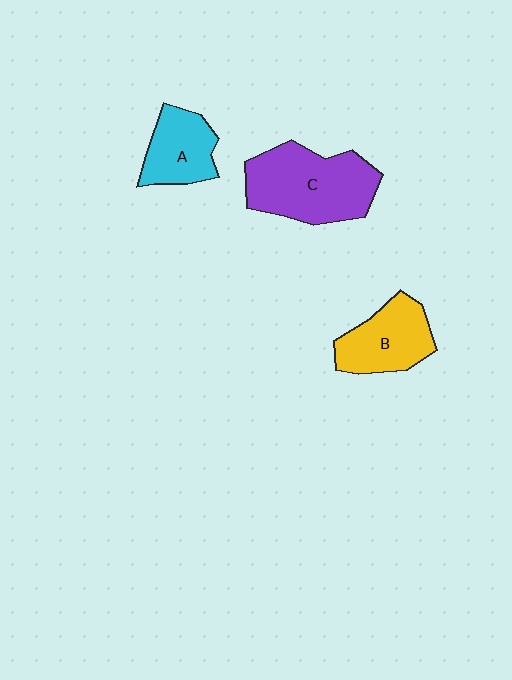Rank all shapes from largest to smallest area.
From largest to smallest: C (purple), B (yellow), A (cyan).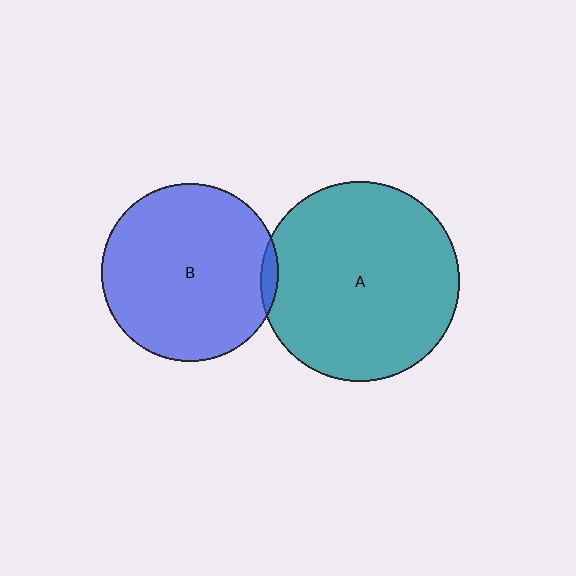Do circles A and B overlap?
Yes.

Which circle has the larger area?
Circle A (teal).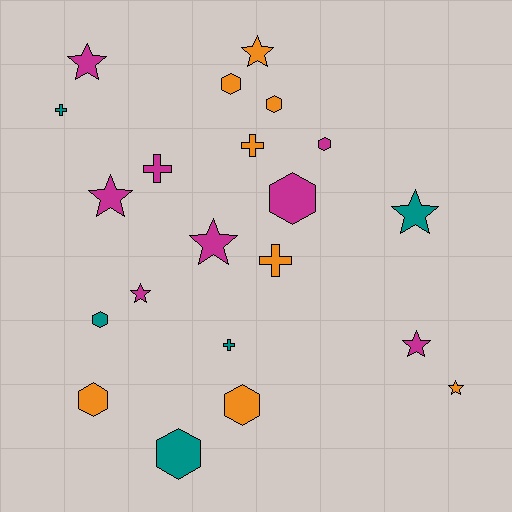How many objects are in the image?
There are 21 objects.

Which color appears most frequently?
Orange, with 8 objects.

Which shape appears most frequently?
Star, with 8 objects.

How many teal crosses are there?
There are 2 teal crosses.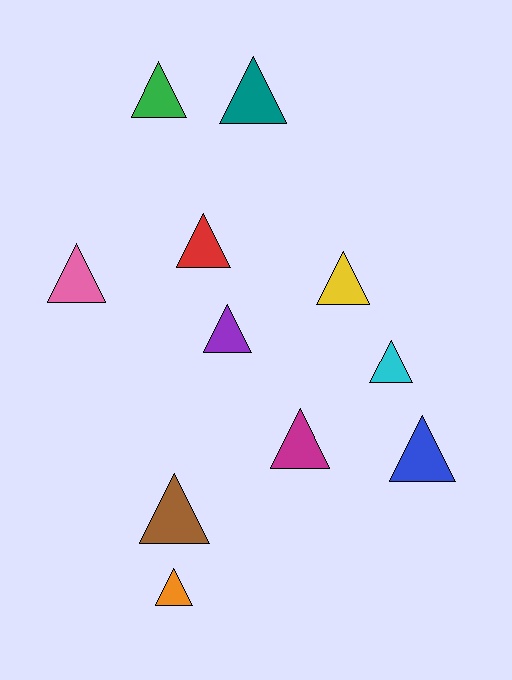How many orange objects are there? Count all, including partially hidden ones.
There is 1 orange object.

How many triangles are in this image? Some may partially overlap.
There are 11 triangles.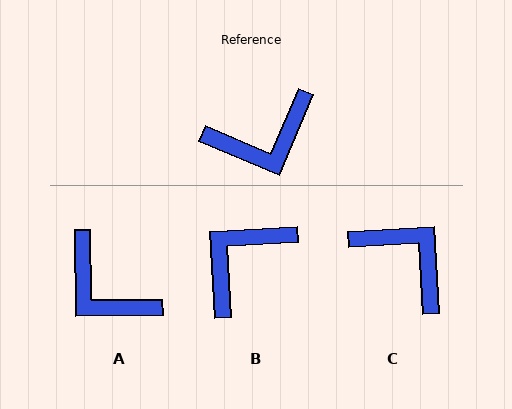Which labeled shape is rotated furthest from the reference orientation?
B, about 154 degrees away.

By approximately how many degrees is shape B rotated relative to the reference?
Approximately 154 degrees clockwise.